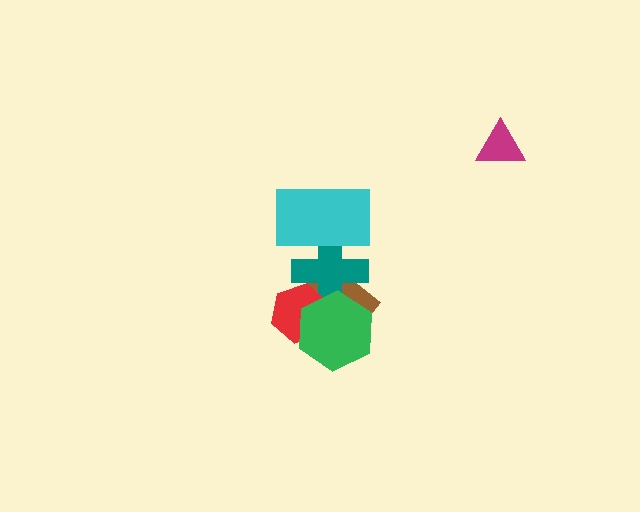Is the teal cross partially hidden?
Yes, it is partially covered by another shape.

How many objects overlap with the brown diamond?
3 objects overlap with the brown diamond.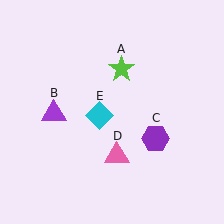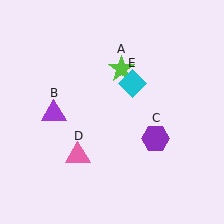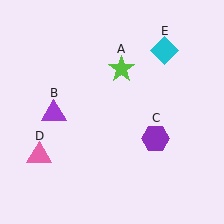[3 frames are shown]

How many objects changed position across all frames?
2 objects changed position: pink triangle (object D), cyan diamond (object E).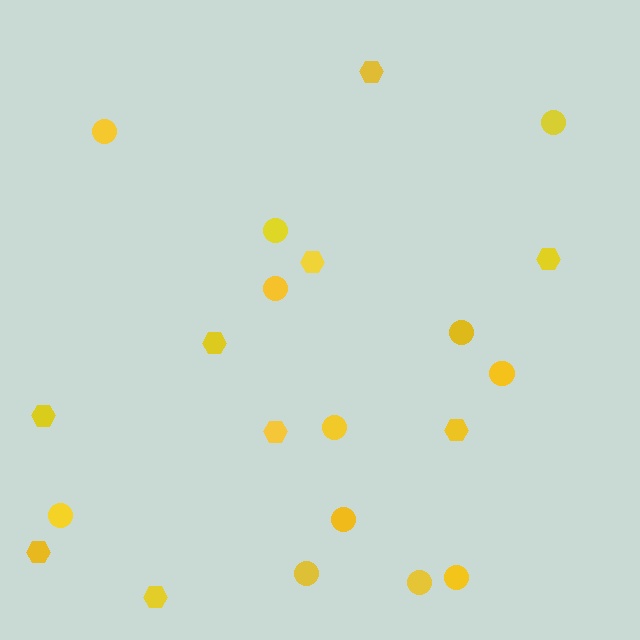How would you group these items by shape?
There are 2 groups: one group of circles (12) and one group of hexagons (9).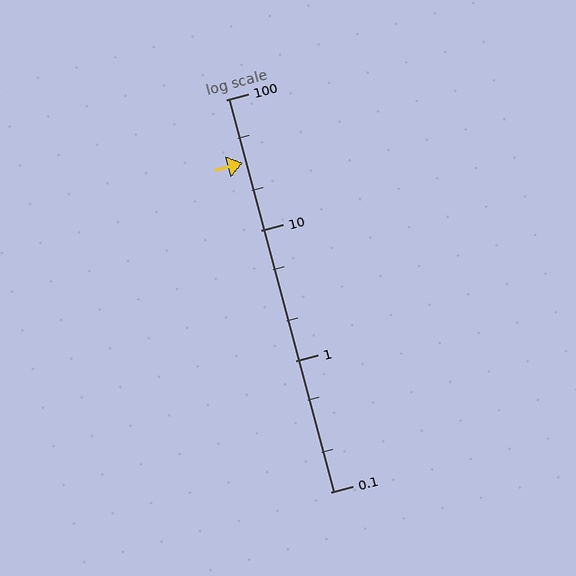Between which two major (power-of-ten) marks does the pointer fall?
The pointer is between 10 and 100.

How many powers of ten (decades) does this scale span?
The scale spans 3 decades, from 0.1 to 100.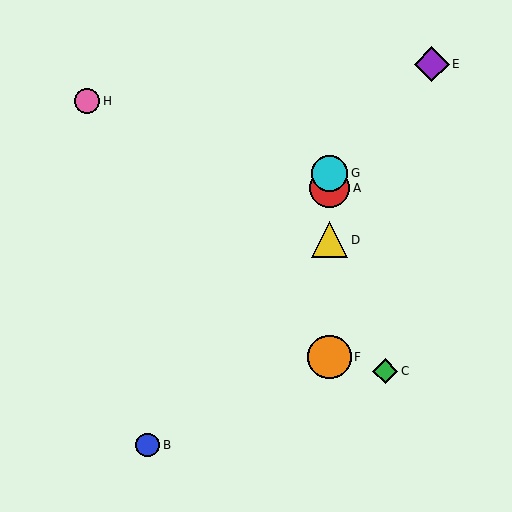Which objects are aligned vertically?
Objects A, D, F, G are aligned vertically.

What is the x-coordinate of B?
Object B is at x≈148.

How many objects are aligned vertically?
4 objects (A, D, F, G) are aligned vertically.